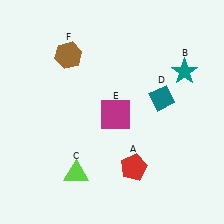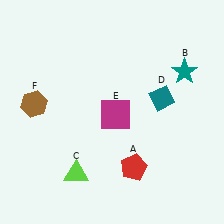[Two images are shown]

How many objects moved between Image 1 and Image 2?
1 object moved between the two images.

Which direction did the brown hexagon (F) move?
The brown hexagon (F) moved down.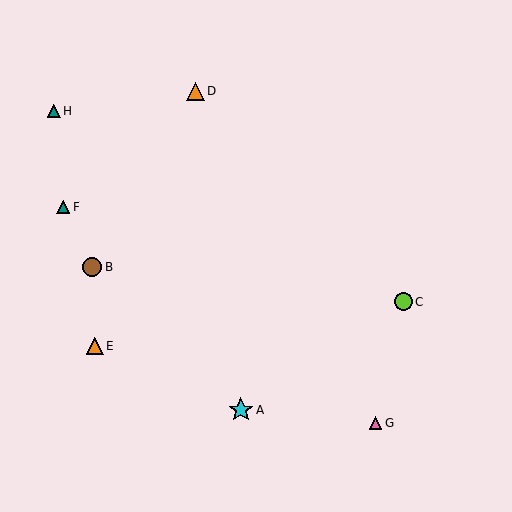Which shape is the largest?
The cyan star (labeled A) is the largest.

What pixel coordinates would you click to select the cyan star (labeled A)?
Click at (241, 410) to select the cyan star A.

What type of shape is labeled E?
Shape E is an orange triangle.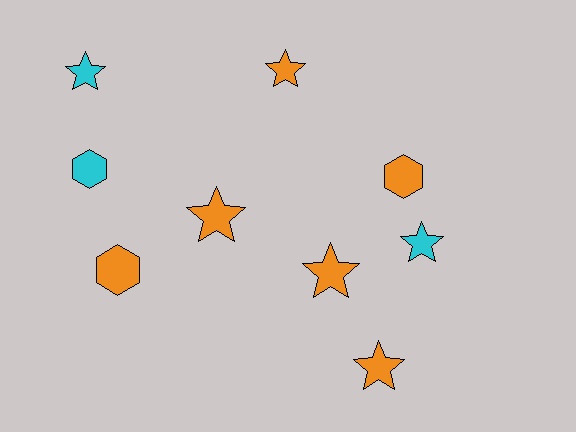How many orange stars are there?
There are 4 orange stars.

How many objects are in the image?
There are 9 objects.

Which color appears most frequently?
Orange, with 6 objects.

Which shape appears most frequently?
Star, with 6 objects.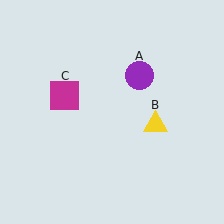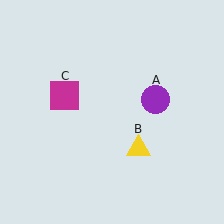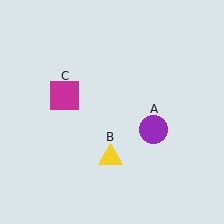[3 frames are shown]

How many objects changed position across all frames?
2 objects changed position: purple circle (object A), yellow triangle (object B).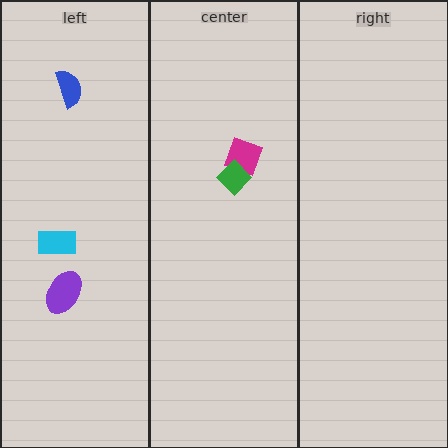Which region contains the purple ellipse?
The left region.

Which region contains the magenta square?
The center region.